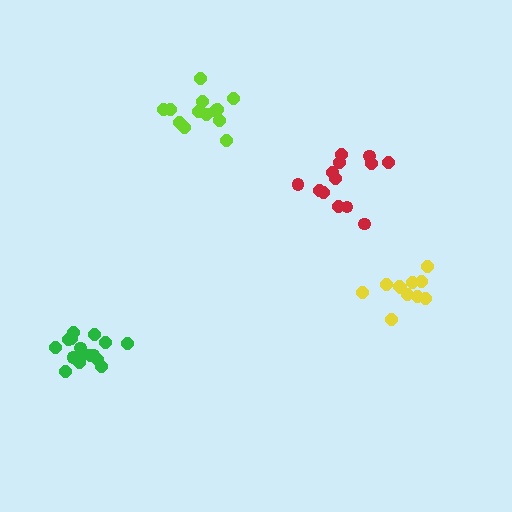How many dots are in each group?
Group 1: 16 dots, Group 2: 11 dots, Group 3: 13 dots, Group 4: 13 dots (53 total).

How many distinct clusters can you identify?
There are 4 distinct clusters.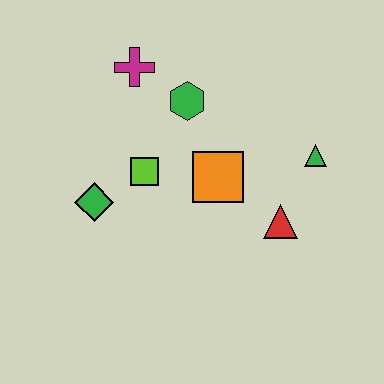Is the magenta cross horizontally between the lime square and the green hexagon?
No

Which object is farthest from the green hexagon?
The red triangle is farthest from the green hexagon.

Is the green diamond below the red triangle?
No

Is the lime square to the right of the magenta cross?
Yes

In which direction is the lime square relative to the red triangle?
The lime square is to the left of the red triangle.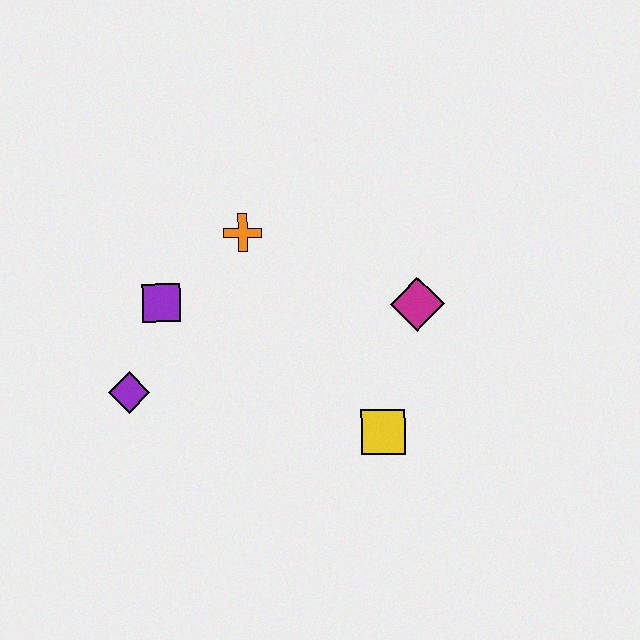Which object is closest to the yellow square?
The magenta diamond is closest to the yellow square.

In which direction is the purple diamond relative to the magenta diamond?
The purple diamond is to the left of the magenta diamond.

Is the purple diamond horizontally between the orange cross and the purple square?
No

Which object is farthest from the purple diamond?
The magenta diamond is farthest from the purple diamond.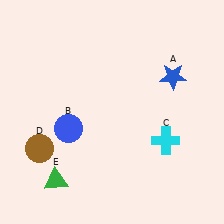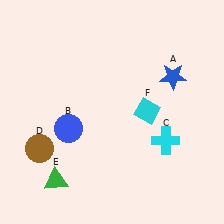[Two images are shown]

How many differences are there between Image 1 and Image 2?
There is 1 difference between the two images.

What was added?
A cyan diamond (F) was added in Image 2.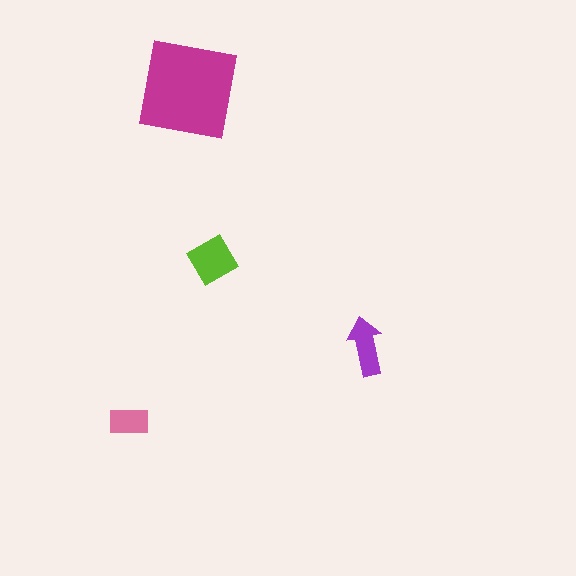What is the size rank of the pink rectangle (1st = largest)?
4th.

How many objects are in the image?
There are 4 objects in the image.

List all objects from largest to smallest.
The magenta square, the lime diamond, the purple arrow, the pink rectangle.